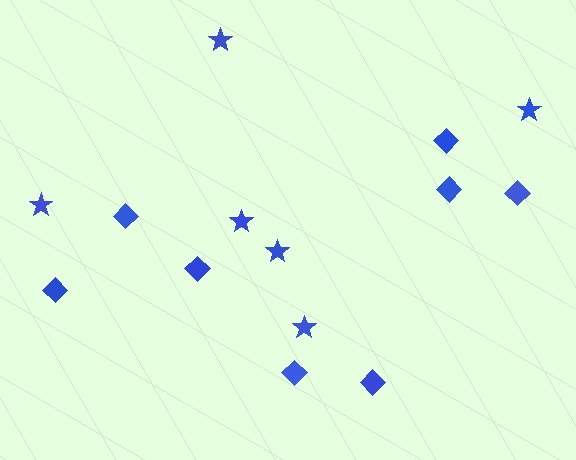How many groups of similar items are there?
There are 2 groups: one group of diamonds (8) and one group of stars (6).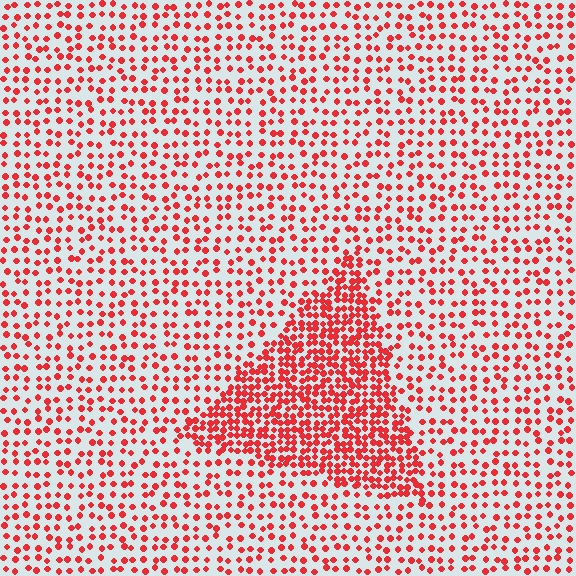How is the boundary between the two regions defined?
The boundary is defined by a change in element density (approximately 2.3x ratio). All elements are the same color, size, and shape.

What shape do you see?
I see a triangle.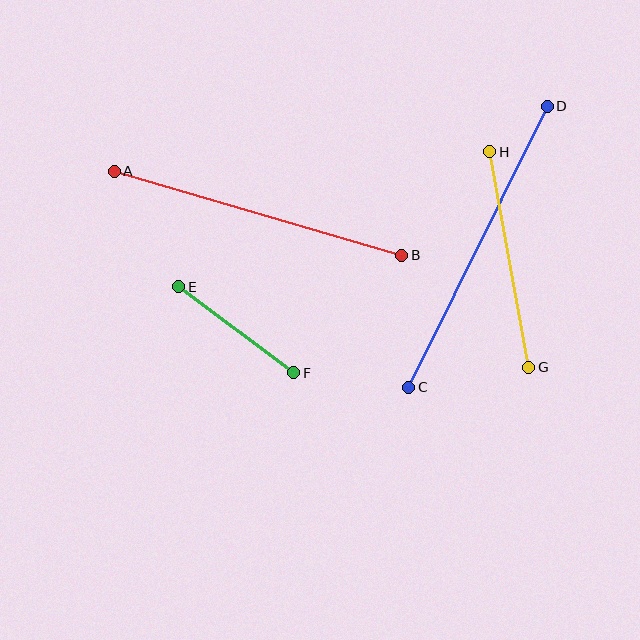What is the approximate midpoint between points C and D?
The midpoint is at approximately (478, 247) pixels.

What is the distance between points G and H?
The distance is approximately 219 pixels.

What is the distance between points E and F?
The distance is approximately 144 pixels.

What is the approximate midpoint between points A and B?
The midpoint is at approximately (258, 213) pixels.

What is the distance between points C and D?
The distance is approximately 313 pixels.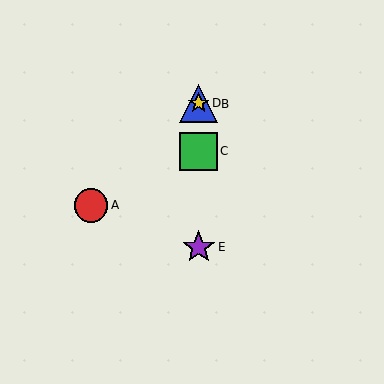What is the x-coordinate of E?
Object E is at x≈199.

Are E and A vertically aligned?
No, E is at x≈199 and A is at x≈91.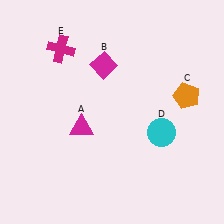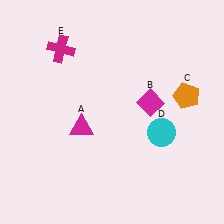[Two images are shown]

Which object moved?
The magenta diamond (B) moved right.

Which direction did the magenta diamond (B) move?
The magenta diamond (B) moved right.